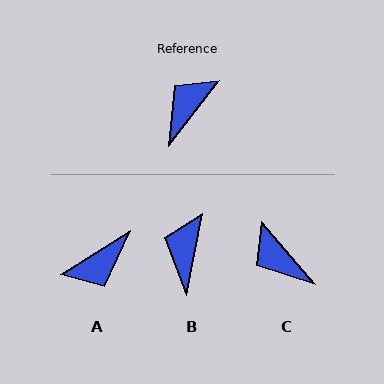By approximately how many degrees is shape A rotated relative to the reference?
Approximately 160 degrees counter-clockwise.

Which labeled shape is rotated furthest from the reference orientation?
A, about 160 degrees away.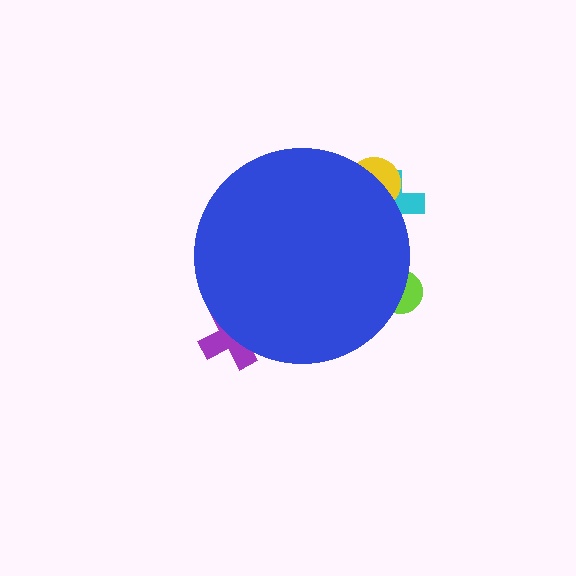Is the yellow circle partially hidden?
Yes, the yellow circle is partially hidden behind the blue circle.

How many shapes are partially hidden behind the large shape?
4 shapes are partially hidden.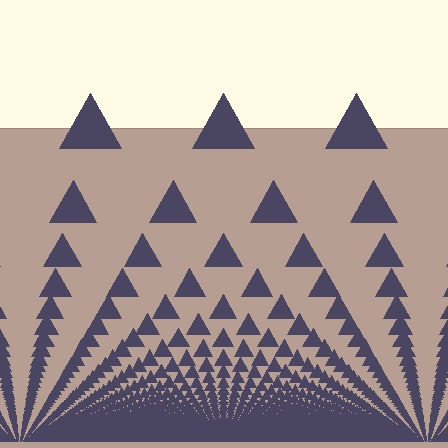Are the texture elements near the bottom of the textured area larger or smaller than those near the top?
Smaller. The gradient is inverted — elements near the bottom are smaller and denser.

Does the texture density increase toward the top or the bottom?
Density increases toward the bottom.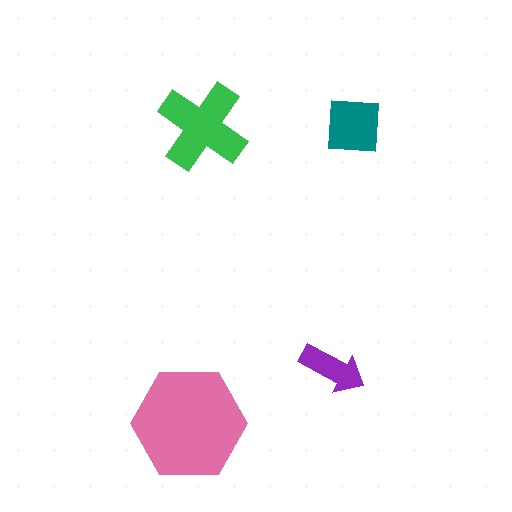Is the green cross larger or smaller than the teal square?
Larger.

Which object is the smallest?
The purple arrow.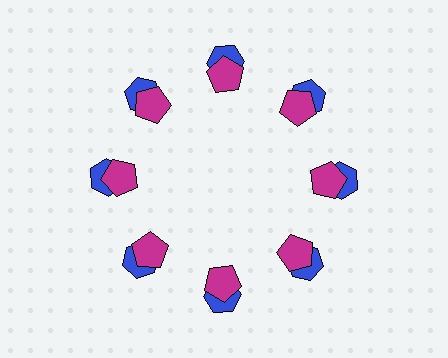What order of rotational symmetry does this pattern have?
This pattern has 8-fold rotational symmetry.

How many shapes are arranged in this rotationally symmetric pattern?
There are 16 shapes, arranged in 8 groups of 2.